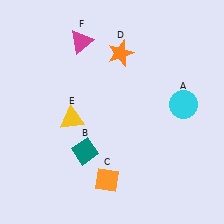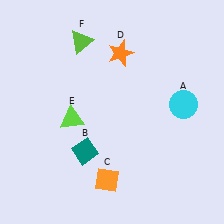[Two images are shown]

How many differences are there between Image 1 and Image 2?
There are 2 differences between the two images.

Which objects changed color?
E changed from yellow to lime. F changed from magenta to lime.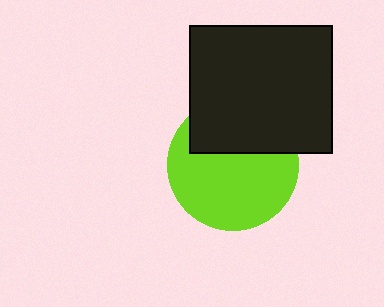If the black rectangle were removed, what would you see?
You would see the complete lime circle.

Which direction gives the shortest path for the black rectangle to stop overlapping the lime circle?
Moving up gives the shortest separation.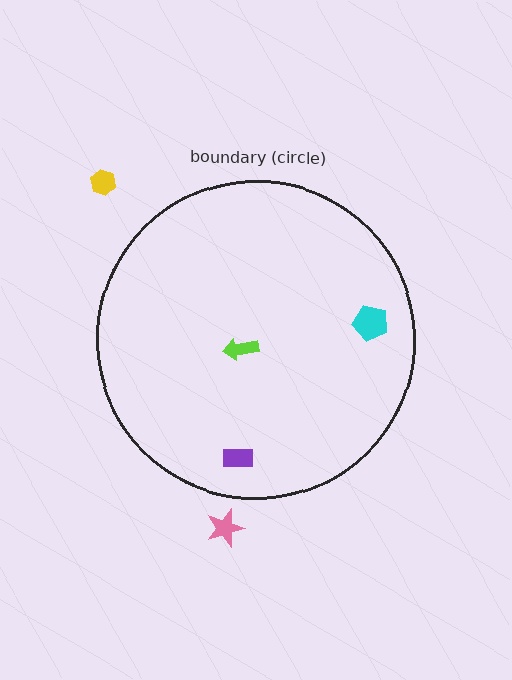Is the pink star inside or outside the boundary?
Outside.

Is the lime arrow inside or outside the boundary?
Inside.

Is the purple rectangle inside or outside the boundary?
Inside.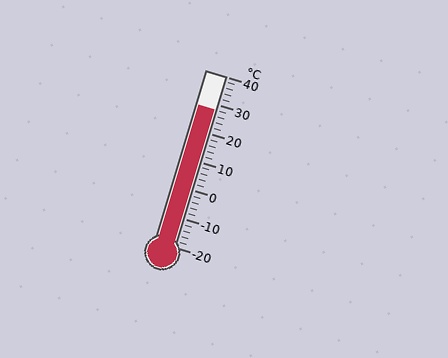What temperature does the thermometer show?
The thermometer shows approximately 28°C.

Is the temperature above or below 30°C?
The temperature is below 30°C.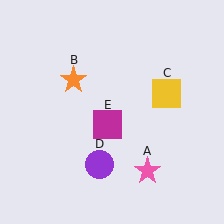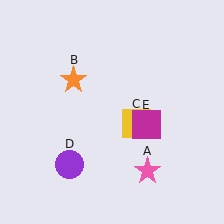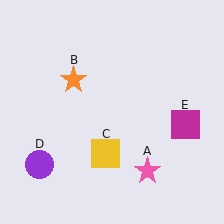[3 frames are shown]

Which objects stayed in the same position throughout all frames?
Pink star (object A) and orange star (object B) remained stationary.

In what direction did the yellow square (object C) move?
The yellow square (object C) moved down and to the left.